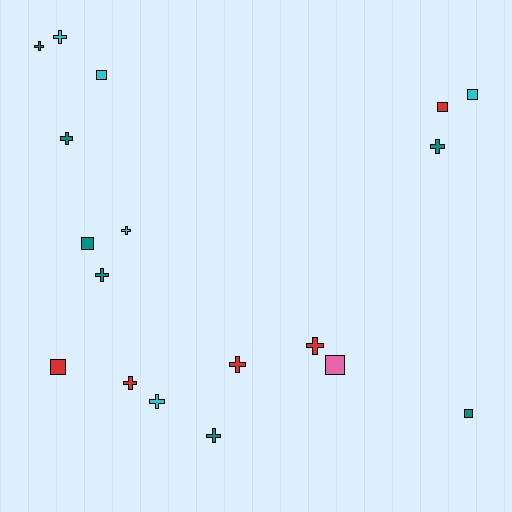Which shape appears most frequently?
Cross, with 11 objects.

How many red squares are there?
There are 2 red squares.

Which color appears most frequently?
Teal, with 7 objects.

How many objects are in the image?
There are 18 objects.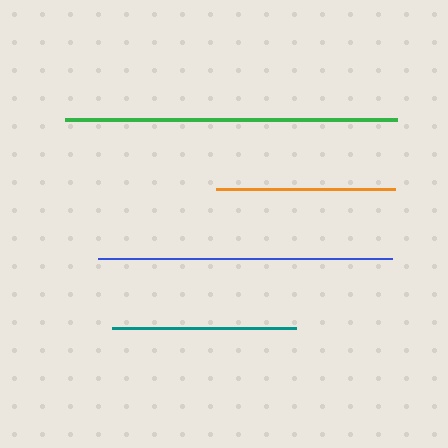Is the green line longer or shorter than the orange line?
The green line is longer than the orange line.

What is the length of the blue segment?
The blue segment is approximately 294 pixels long.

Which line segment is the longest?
The green line is the longest at approximately 332 pixels.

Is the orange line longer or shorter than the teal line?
The teal line is longer than the orange line.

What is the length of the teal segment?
The teal segment is approximately 184 pixels long.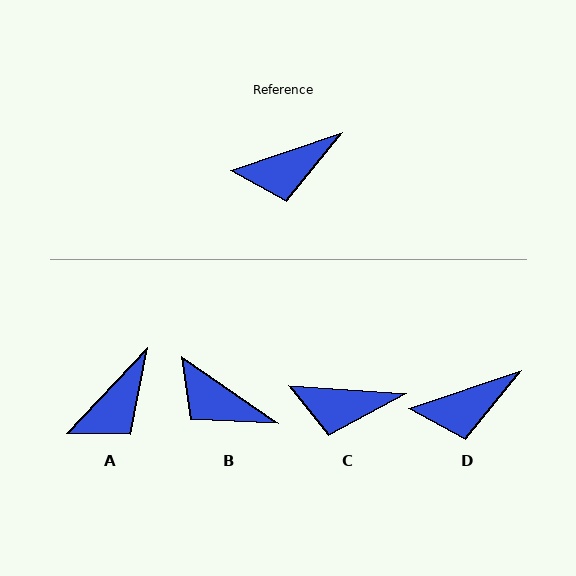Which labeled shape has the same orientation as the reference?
D.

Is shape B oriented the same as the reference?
No, it is off by about 53 degrees.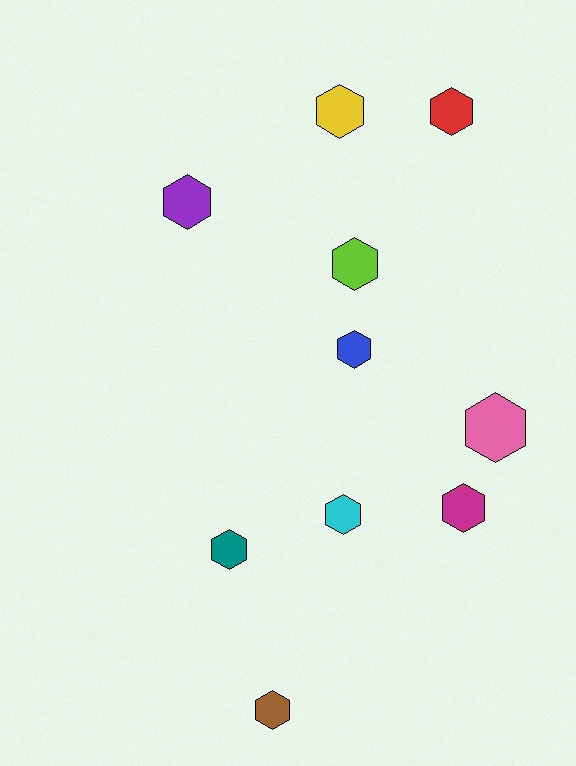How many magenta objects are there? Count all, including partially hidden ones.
There is 1 magenta object.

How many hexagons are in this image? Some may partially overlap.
There are 10 hexagons.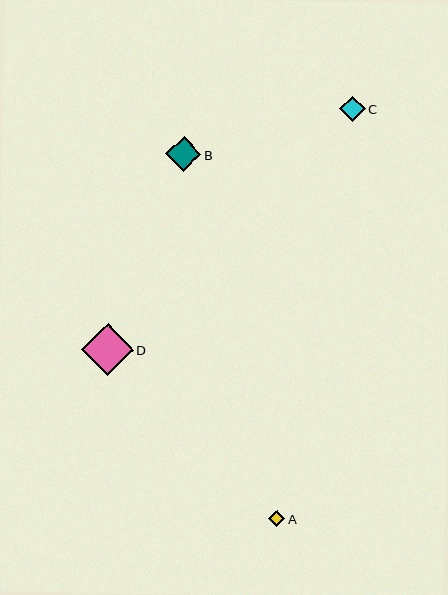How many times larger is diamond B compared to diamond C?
Diamond B is approximately 1.4 times the size of diamond C.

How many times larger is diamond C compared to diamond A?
Diamond C is approximately 1.6 times the size of diamond A.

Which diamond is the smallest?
Diamond A is the smallest with a size of approximately 16 pixels.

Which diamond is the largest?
Diamond D is the largest with a size of approximately 52 pixels.